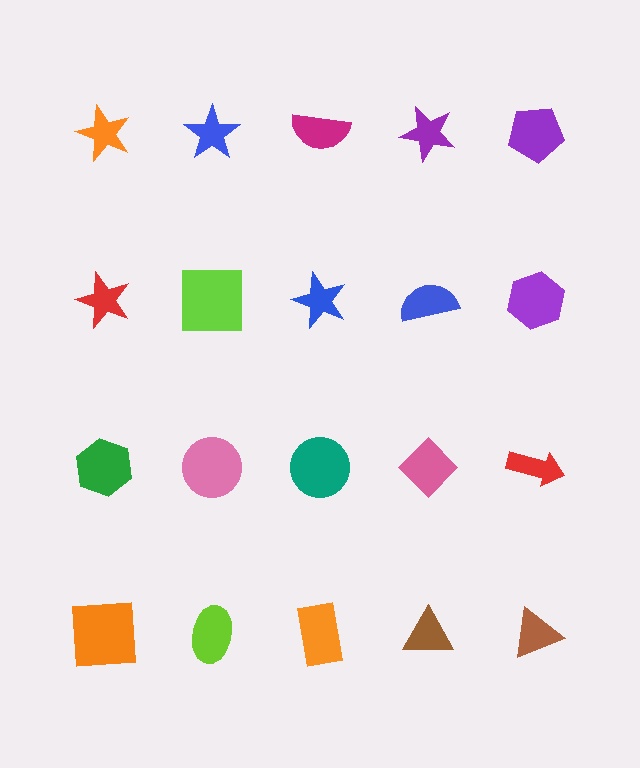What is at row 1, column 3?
A magenta semicircle.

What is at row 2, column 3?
A blue star.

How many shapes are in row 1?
5 shapes.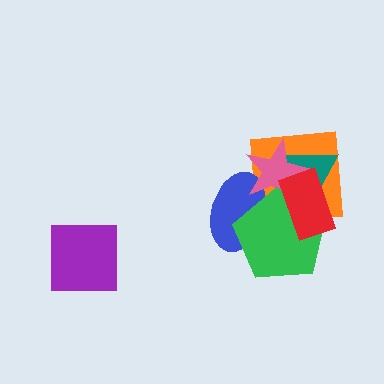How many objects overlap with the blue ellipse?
3 objects overlap with the blue ellipse.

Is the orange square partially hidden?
Yes, it is partially covered by another shape.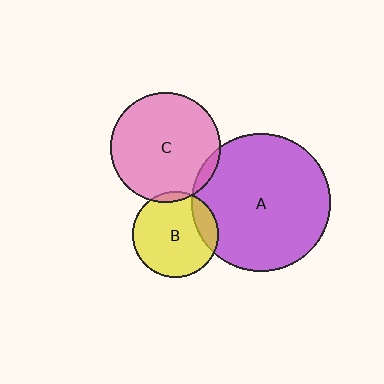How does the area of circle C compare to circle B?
Approximately 1.6 times.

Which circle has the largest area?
Circle A (purple).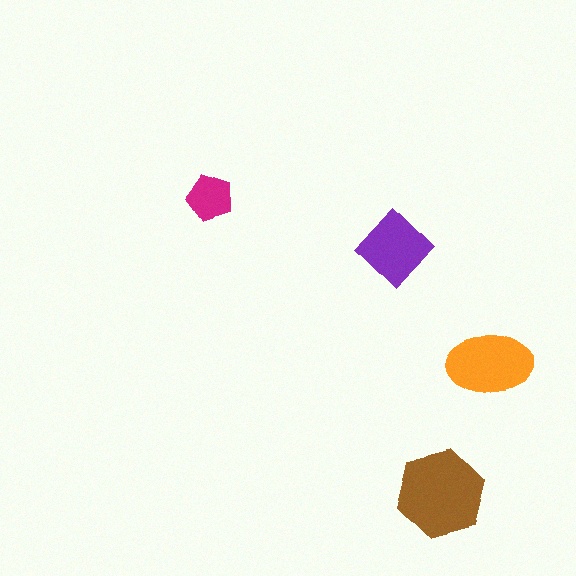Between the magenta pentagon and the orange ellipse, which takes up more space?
The orange ellipse.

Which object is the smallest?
The magenta pentagon.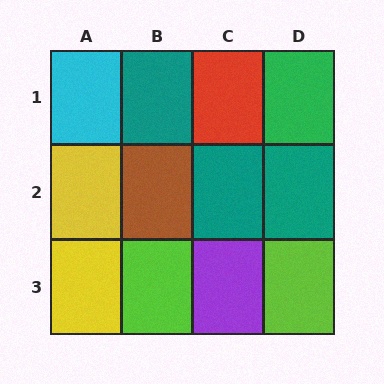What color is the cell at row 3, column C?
Purple.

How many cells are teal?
3 cells are teal.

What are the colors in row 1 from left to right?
Cyan, teal, red, green.